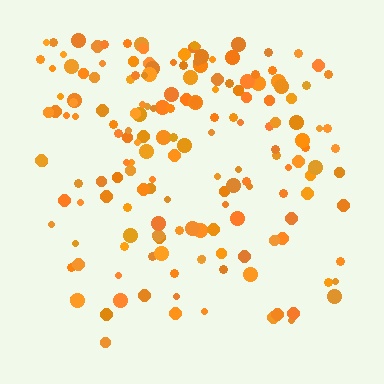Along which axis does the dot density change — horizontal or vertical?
Vertical.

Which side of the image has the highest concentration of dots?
The top.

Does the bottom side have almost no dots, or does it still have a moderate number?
Still a moderate number, just noticeably fewer than the top.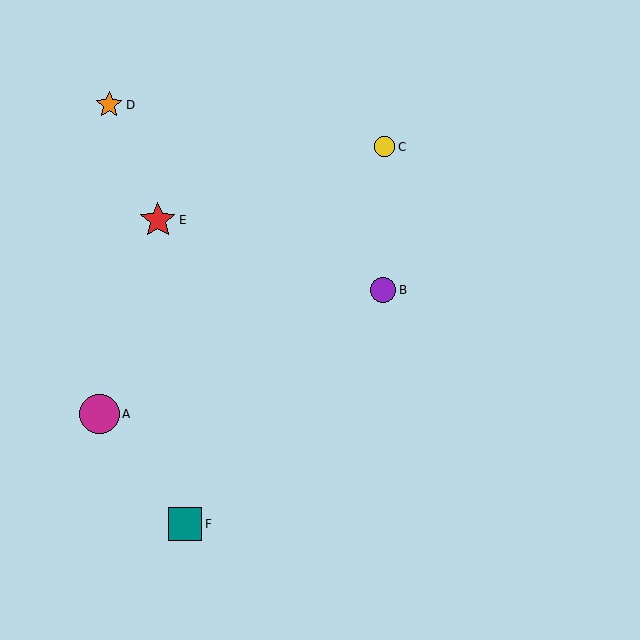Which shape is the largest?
The magenta circle (labeled A) is the largest.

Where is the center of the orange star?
The center of the orange star is at (109, 105).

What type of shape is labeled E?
Shape E is a red star.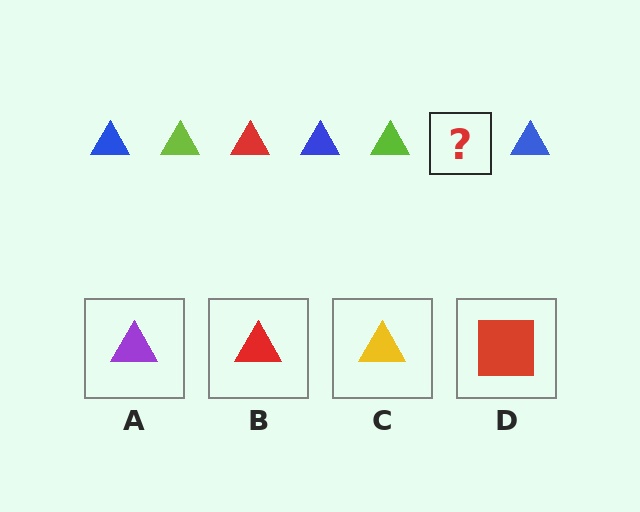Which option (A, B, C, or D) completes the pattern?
B.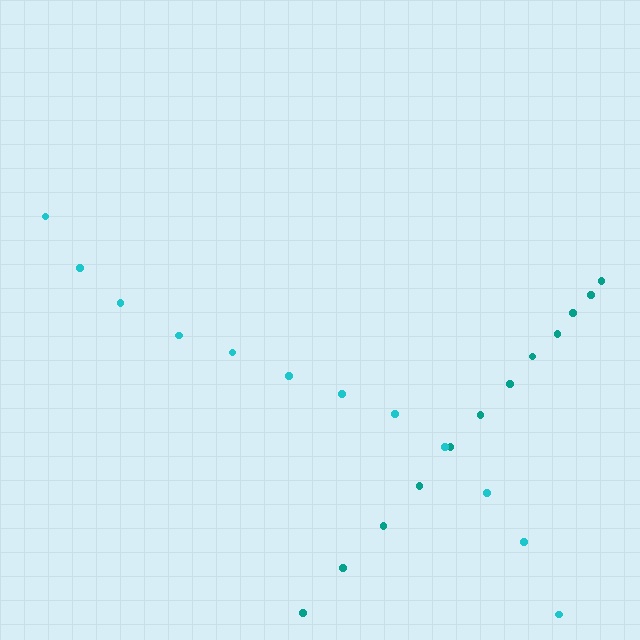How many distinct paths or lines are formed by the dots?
There are 2 distinct paths.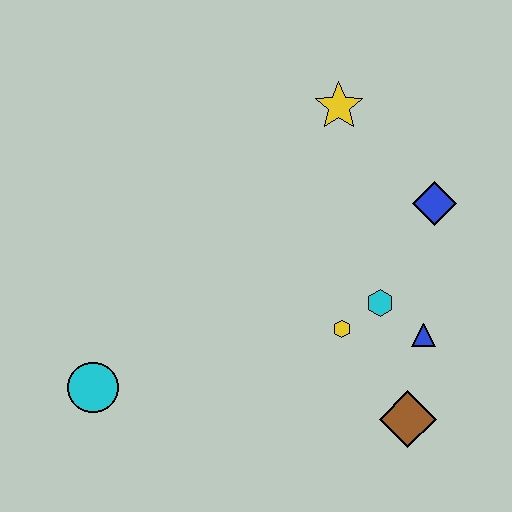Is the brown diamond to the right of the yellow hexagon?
Yes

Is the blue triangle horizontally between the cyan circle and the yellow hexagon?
No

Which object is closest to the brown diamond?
The blue triangle is closest to the brown diamond.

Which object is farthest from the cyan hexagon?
The cyan circle is farthest from the cyan hexagon.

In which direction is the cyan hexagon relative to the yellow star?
The cyan hexagon is below the yellow star.